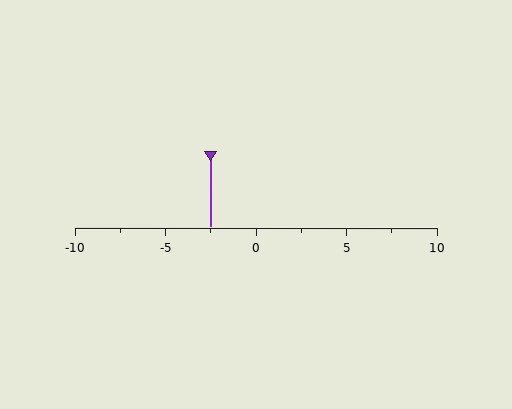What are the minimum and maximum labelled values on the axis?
The axis runs from -10 to 10.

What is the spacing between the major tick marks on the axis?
The major ticks are spaced 5 apart.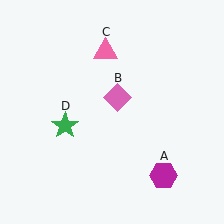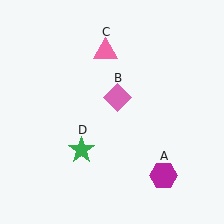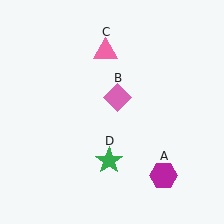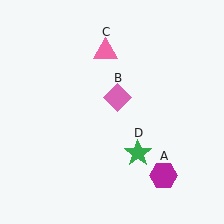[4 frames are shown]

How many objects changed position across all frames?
1 object changed position: green star (object D).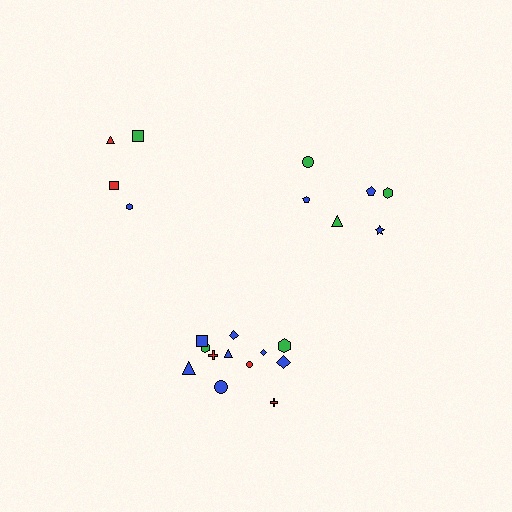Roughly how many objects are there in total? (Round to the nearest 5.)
Roughly 20 objects in total.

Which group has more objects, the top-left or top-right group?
The top-right group.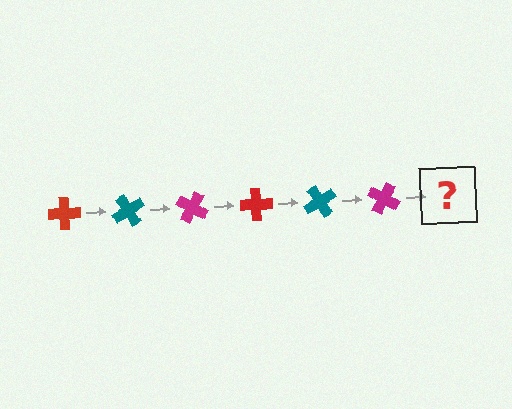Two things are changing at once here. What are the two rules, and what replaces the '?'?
The two rules are that it rotates 60 degrees each step and the color cycles through red, teal, and magenta. The '?' should be a red cross, rotated 360 degrees from the start.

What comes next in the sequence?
The next element should be a red cross, rotated 360 degrees from the start.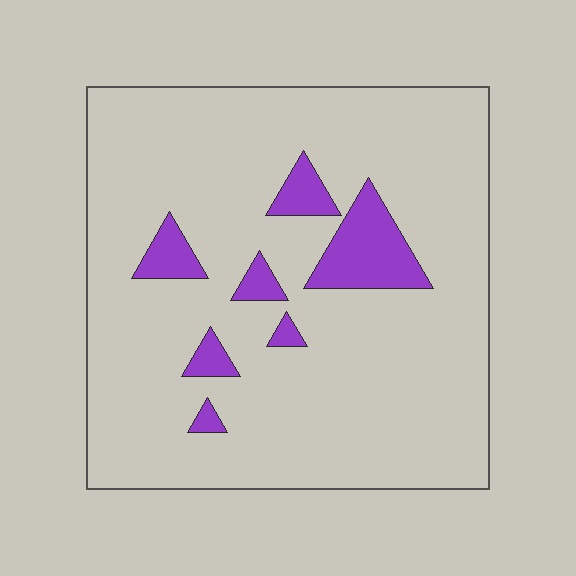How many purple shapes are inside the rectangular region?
7.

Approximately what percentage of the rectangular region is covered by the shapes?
Approximately 10%.